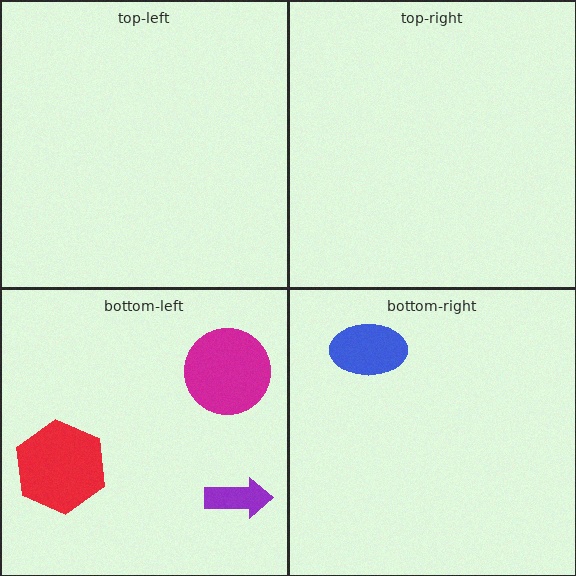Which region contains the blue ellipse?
The bottom-right region.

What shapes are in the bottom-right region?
The blue ellipse.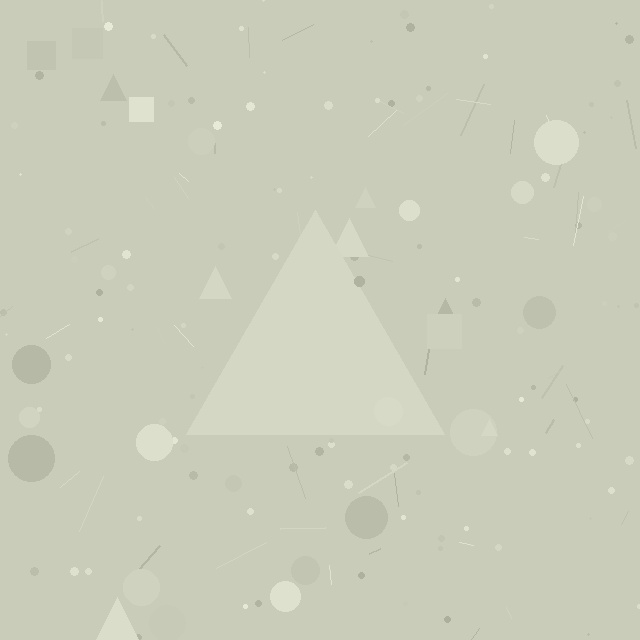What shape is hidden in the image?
A triangle is hidden in the image.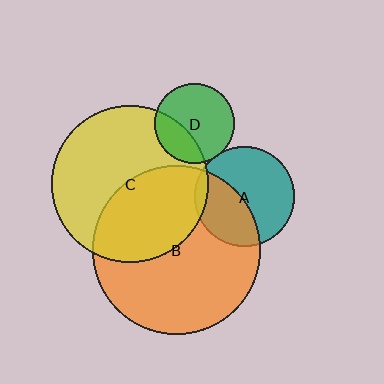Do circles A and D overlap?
Yes.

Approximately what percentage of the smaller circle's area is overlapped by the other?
Approximately 5%.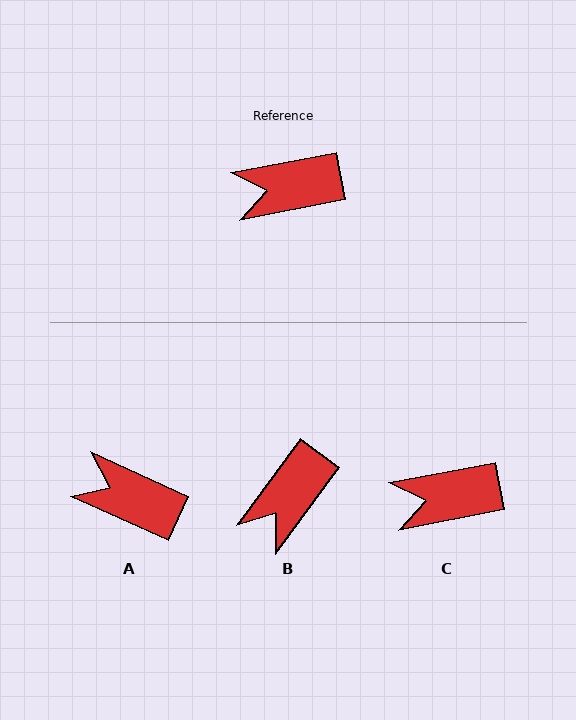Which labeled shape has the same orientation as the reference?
C.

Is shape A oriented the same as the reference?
No, it is off by about 36 degrees.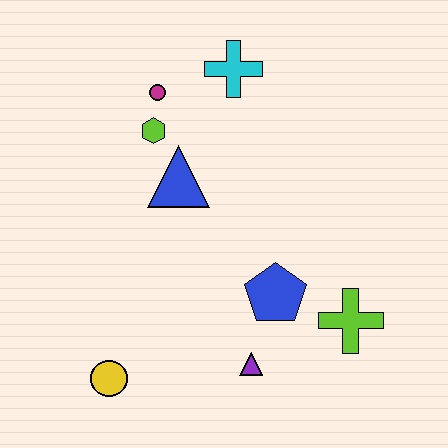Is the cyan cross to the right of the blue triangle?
Yes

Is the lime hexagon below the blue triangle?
No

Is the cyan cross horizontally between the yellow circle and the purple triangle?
Yes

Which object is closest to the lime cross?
The blue pentagon is closest to the lime cross.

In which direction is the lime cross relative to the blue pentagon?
The lime cross is to the right of the blue pentagon.